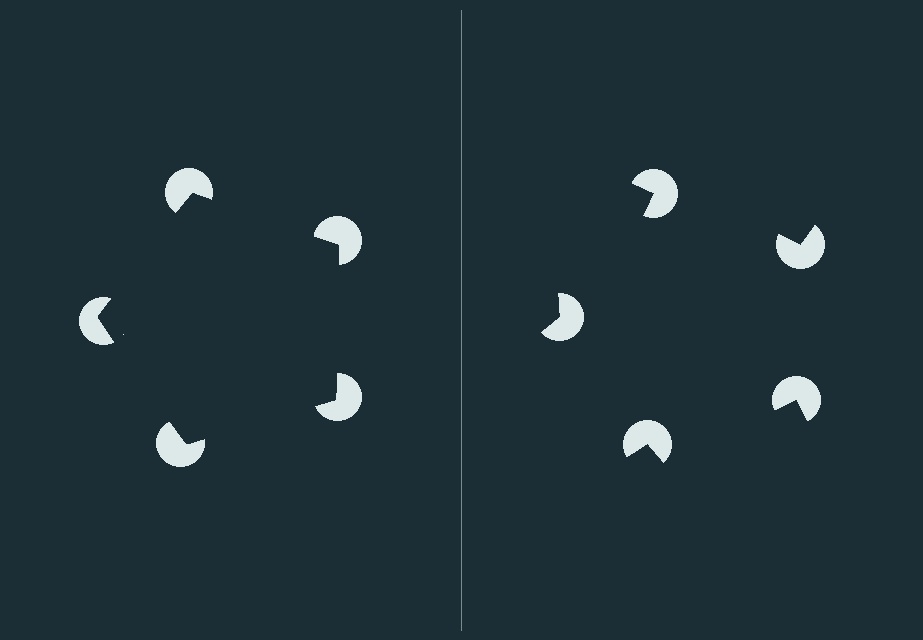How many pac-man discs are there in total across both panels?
10 — 5 on each side.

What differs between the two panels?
The pac-man discs are positioned identically on both sides; only the wedge orientations differ. On the left they align to a pentagon; on the right they are misaligned.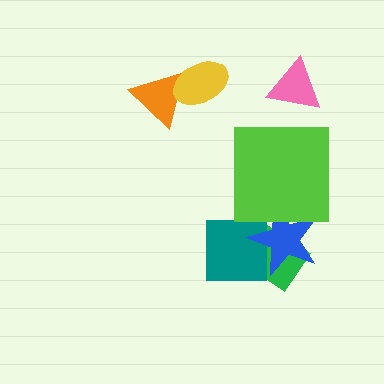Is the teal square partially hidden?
Yes, it is partially covered by another shape.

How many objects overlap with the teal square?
2 objects overlap with the teal square.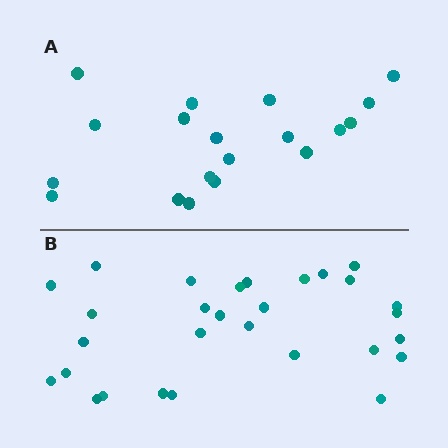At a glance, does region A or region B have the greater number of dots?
Region B (the bottom region) has more dots.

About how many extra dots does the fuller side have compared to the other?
Region B has roughly 10 or so more dots than region A.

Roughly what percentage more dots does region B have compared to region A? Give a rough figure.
About 55% more.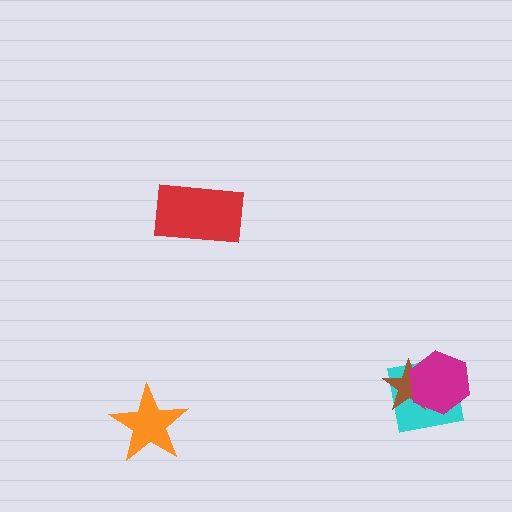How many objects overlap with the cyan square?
2 objects overlap with the cyan square.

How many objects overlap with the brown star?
2 objects overlap with the brown star.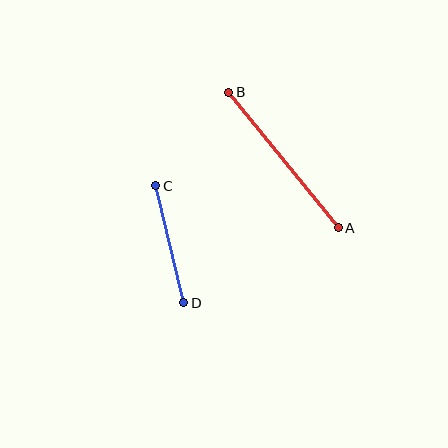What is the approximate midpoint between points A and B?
The midpoint is at approximately (283, 160) pixels.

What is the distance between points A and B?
The distance is approximately 174 pixels.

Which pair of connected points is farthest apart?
Points A and B are farthest apart.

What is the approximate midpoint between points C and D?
The midpoint is at approximately (170, 244) pixels.